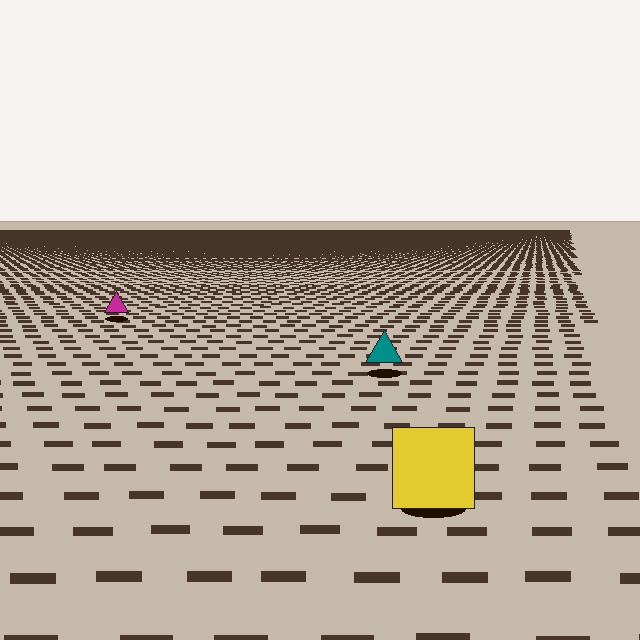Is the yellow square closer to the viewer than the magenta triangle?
Yes. The yellow square is closer — you can tell from the texture gradient: the ground texture is coarser near it.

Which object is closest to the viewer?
The yellow square is closest. The texture marks near it are larger and more spread out.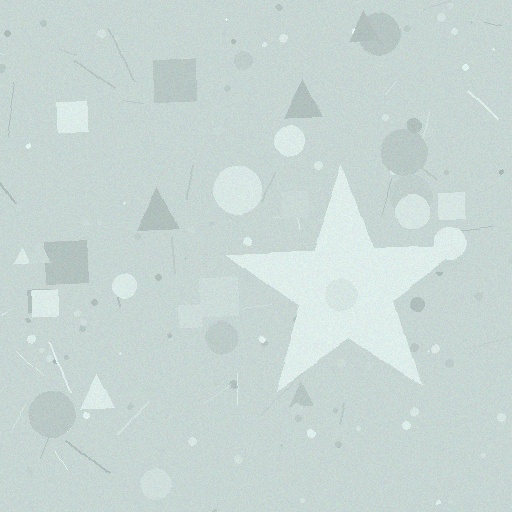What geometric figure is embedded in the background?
A star is embedded in the background.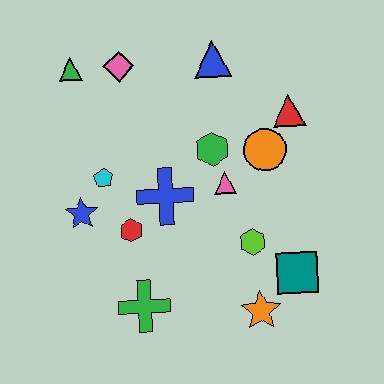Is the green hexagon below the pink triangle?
No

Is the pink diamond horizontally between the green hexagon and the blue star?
Yes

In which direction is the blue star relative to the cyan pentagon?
The blue star is below the cyan pentagon.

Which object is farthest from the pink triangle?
The green triangle is farthest from the pink triangle.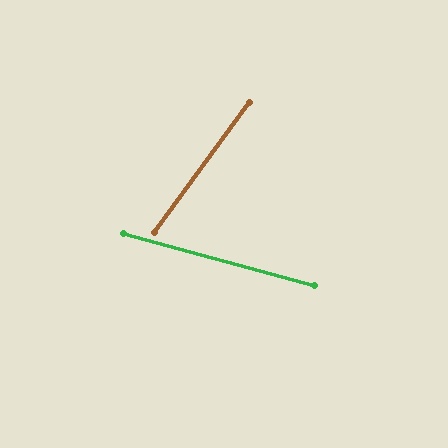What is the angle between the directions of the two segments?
Approximately 69 degrees.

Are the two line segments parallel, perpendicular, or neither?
Neither parallel nor perpendicular — they differ by about 69°.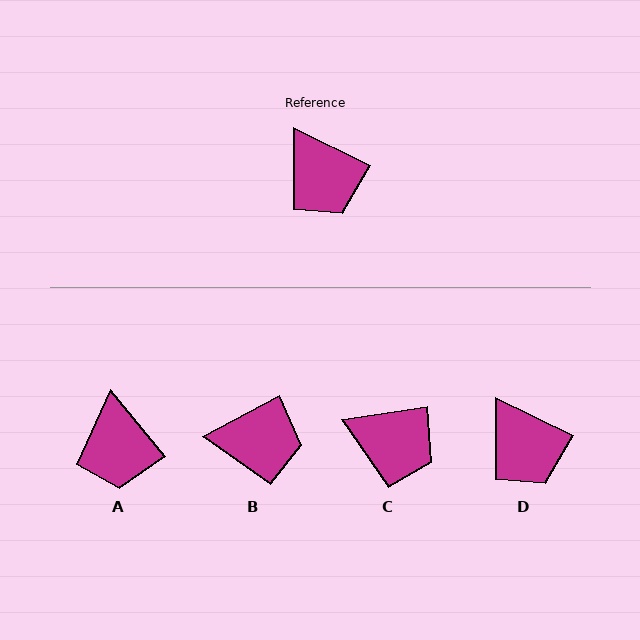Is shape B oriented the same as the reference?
No, it is off by about 55 degrees.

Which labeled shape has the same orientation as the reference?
D.